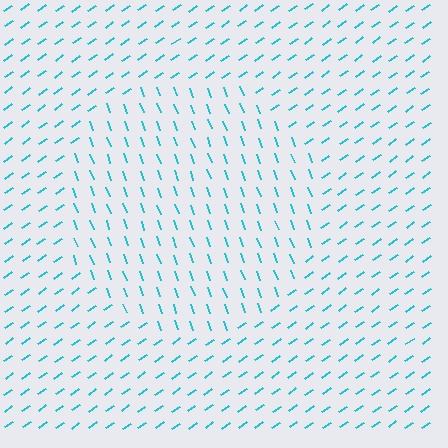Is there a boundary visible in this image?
Yes, there is a texture boundary formed by a change in line orientation.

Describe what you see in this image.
The image is filled with small cyan line segments. A circle region in the image has lines oriented differently from the surrounding lines, creating a visible texture boundary.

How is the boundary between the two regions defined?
The boundary is defined purely by a change in line orientation (approximately 75 degrees difference). All lines are the same color and thickness.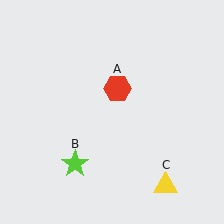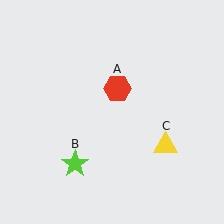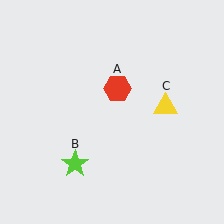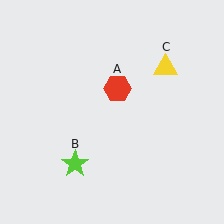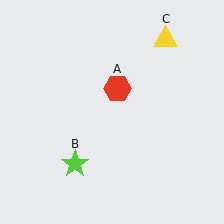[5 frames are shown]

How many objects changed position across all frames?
1 object changed position: yellow triangle (object C).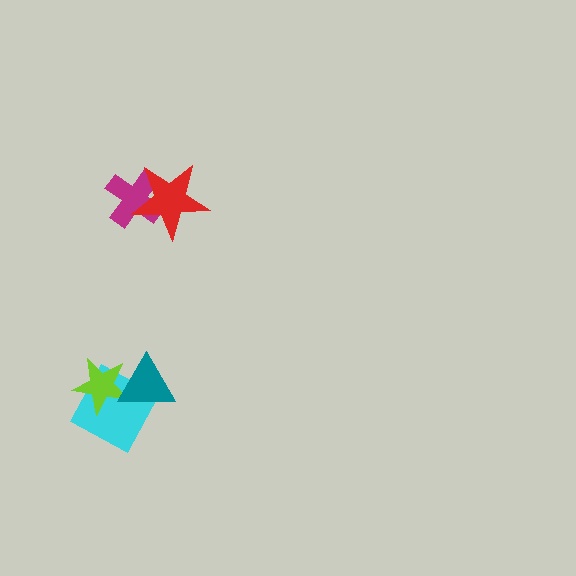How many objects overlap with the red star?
1 object overlaps with the red star.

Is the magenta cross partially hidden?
Yes, it is partially covered by another shape.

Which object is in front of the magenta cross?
The red star is in front of the magenta cross.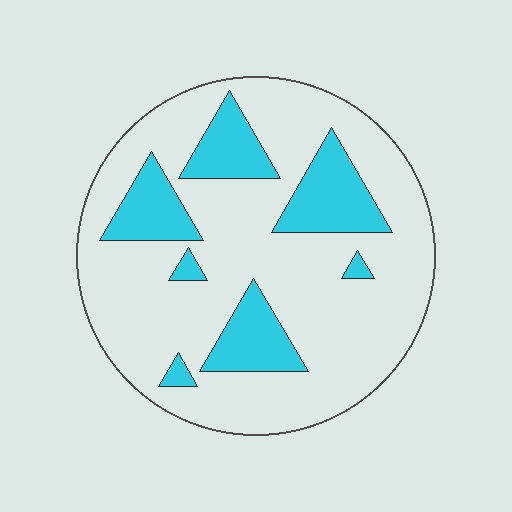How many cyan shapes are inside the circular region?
7.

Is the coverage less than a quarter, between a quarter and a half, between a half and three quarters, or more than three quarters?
Less than a quarter.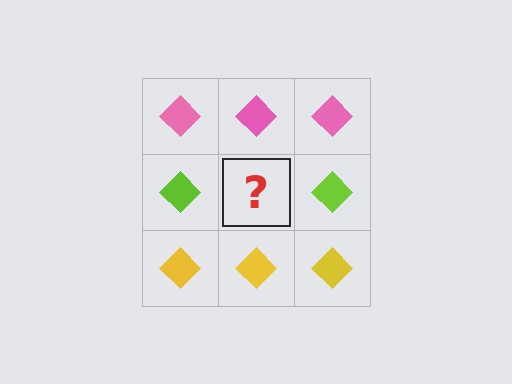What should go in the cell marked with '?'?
The missing cell should contain a lime diamond.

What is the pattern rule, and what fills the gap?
The rule is that each row has a consistent color. The gap should be filled with a lime diamond.